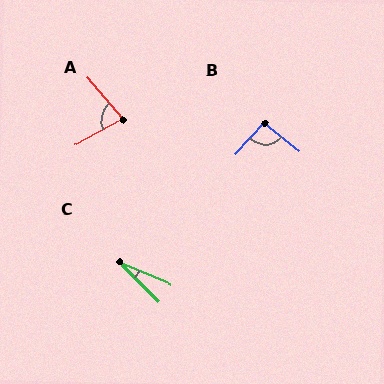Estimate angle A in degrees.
Approximately 78 degrees.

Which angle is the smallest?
C, at approximately 23 degrees.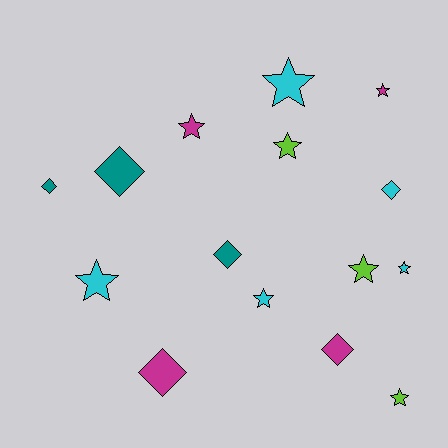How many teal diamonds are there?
There are 3 teal diamonds.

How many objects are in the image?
There are 15 objects.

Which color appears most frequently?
Cyan, with 5 objects.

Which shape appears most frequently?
Star, with 9 objects.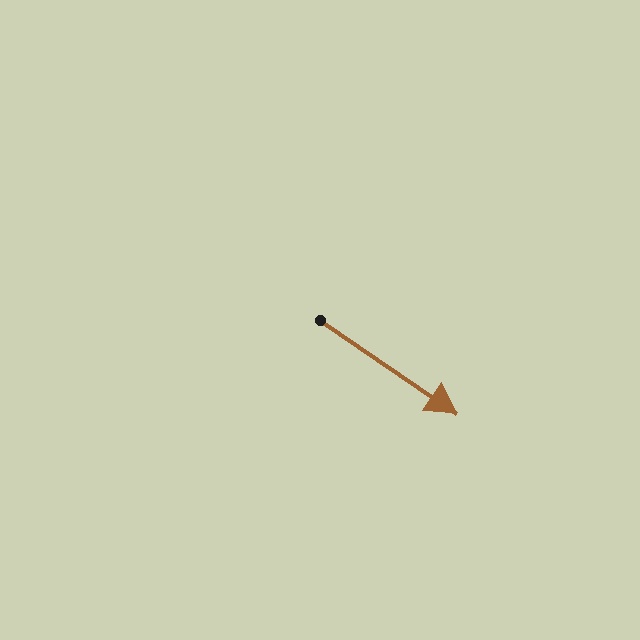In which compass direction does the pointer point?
Southeast.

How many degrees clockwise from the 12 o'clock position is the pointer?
Approximately 124 degrees.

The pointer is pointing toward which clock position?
Roughly 4 o'clock.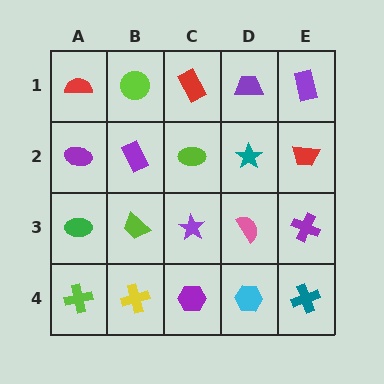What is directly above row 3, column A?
A purple ellipse.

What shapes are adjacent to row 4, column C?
A purple star (row 3, column C), a yellow cross (row 4, column B), a cyan hexagon (row 4, column D).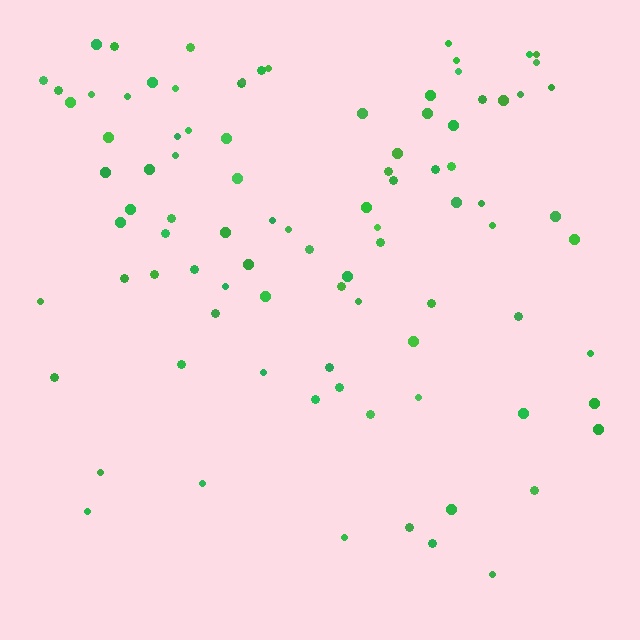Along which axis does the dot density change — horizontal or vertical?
Vertical.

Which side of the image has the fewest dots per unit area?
The bottom.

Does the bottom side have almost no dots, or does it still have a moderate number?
Still a moderate number, just noticeably fewer than the top.